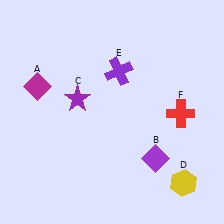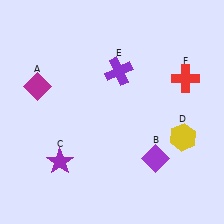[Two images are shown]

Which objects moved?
The objects that moved are: the purple star (C), the yellow hexagon (D), the red cross (F).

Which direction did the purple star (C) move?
The purple star (C) moved down.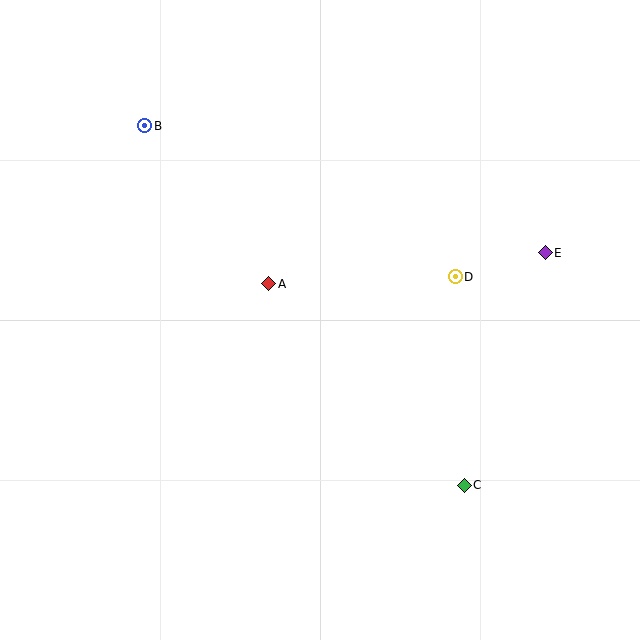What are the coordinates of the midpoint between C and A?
The midpoint between C and A is at (367, 385).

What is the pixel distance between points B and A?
The distance between B and A is 201 pixels.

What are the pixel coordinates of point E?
Point E is at (545, 253).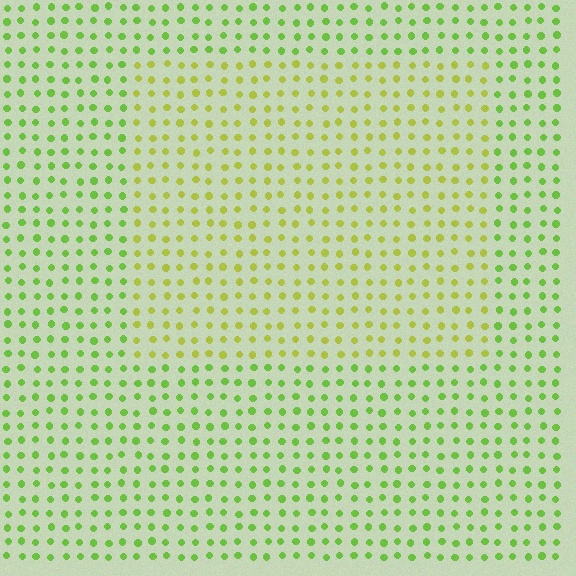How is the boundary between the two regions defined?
The boundary is defined purely by a slight shift in hue (about 30 degrees). Spacing, size, and orientation are identical on both sides.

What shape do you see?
I see a rectangle.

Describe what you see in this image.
The image is filled with small lime elements in a uniform arrangement. A rectangle-shaped region is visible where the elements are tinted to a slightly different hue, forming a subtle color boundary.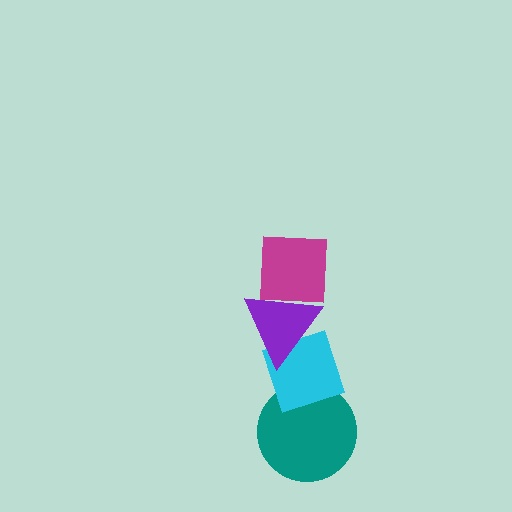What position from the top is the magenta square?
The magenta square is 1st from the top.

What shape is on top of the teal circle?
The cyan diamond is on top of the teal circle.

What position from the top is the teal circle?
The teal circle is 4th from the top.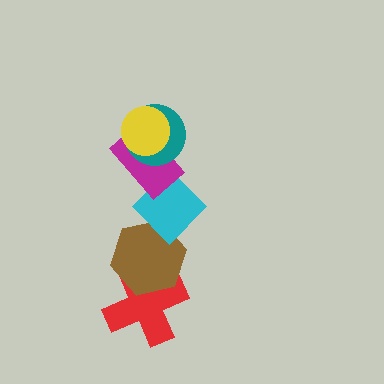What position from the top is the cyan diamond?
The cyan diamond is 4th from the top.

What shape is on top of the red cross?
The brown hexagon is on top of the red cross.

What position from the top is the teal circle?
The teal circle is 2nd from the top.